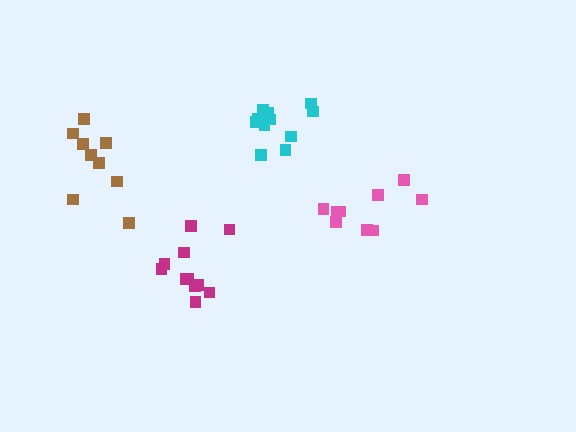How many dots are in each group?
Group 1: 9 dots, Group 2: 9 dots, Group 3: 11 dots, Group 4: 11 dots (40 total).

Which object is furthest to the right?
The pink cluster is rightmost.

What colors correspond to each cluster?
The clusters are colored: pink, brown, cyan, magenta.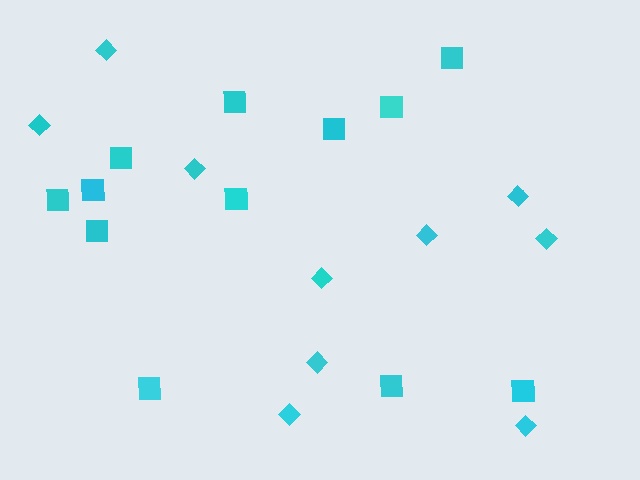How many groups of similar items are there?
There are 2 groups: one group of diamonds (10) and one group of squares (12).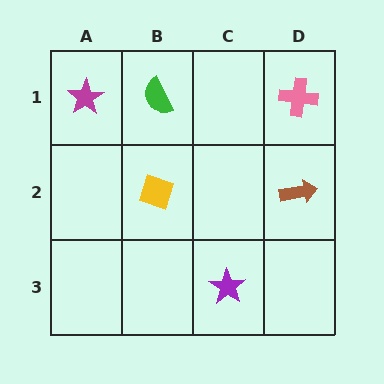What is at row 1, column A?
A magenta star.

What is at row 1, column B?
A green semicircle.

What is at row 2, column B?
A yellow diamond.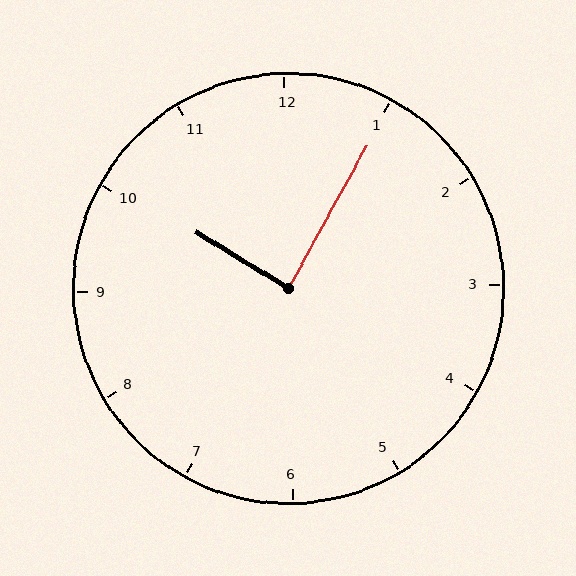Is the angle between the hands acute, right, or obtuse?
It is right.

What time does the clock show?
10:05.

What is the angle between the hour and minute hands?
Approximately 88 degrees.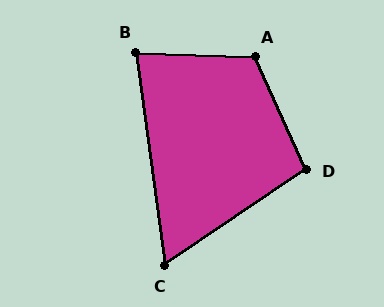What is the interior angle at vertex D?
Approximately 100 degrees (obtuse).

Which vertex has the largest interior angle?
A, at approximately 116 degrees.